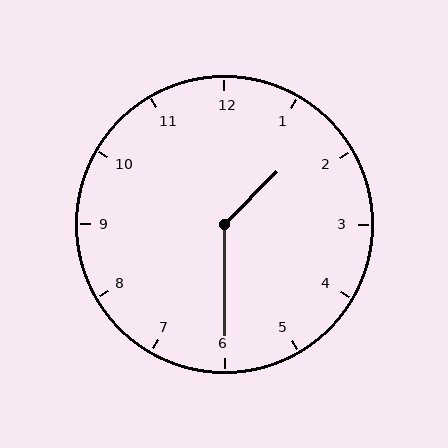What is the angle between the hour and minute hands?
Approximately 135 degrees.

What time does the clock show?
1:30.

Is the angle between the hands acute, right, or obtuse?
It is obtuse.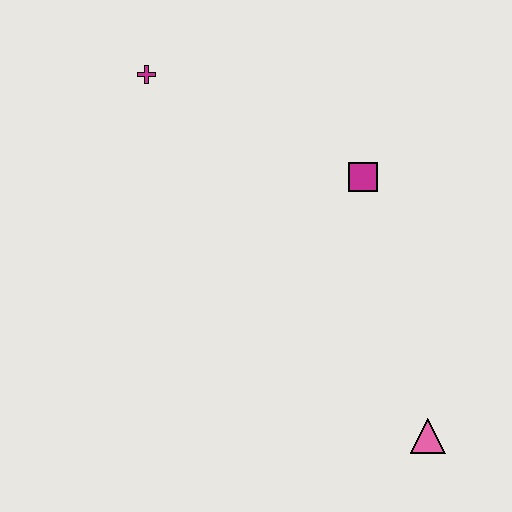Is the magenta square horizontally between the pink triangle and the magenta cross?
Yes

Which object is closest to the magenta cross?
The magenta square is closest to the magenta cross.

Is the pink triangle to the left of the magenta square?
No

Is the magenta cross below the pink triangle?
No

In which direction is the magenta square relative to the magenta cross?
The magenta square is to the right of the magenta cross.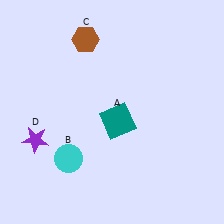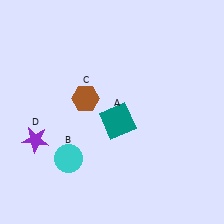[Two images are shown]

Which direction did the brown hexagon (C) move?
The brown hexagon (C) moved down.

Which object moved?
The brown hexagon (C) moved down.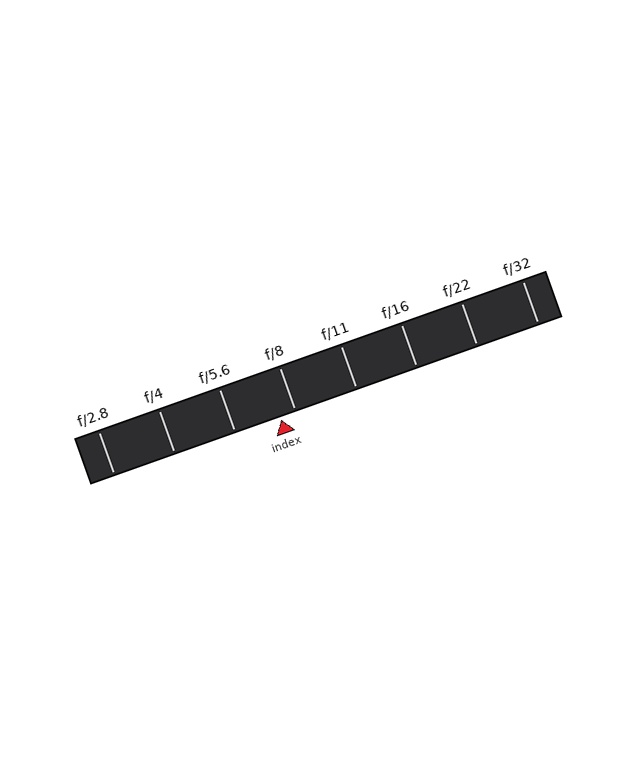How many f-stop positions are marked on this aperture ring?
There are 8 f-stop positions marked.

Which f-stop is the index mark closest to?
The index mark is closest to f/8.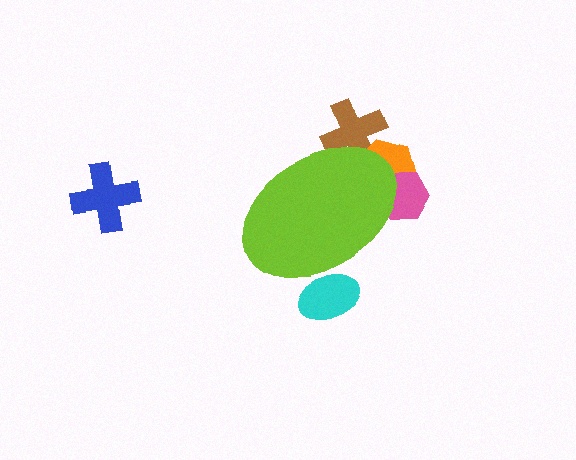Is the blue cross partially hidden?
No, the blue cross is fully visible.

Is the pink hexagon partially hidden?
Yes, the pink hexagon is partially hidden behind the lime ellipse.